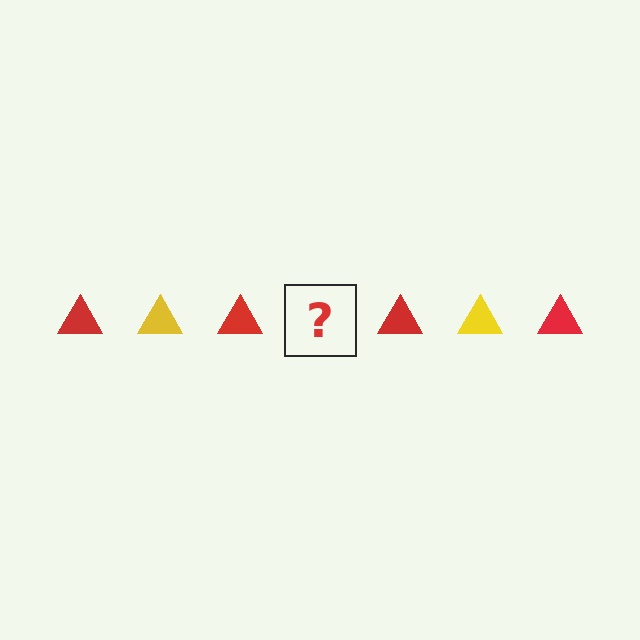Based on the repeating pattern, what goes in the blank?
The blank should be a yellow triangle.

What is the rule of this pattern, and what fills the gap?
The rule is that the pattern cycles through red, yellow triangles. The gap should be filled with a yellow triangle.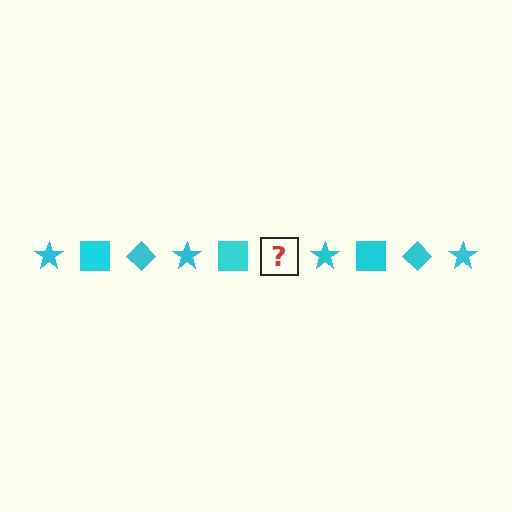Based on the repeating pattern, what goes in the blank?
The blank should be a cyan diamond.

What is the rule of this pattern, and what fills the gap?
The rule is that the pattern cycles through star, square, diamond shapes in cyan. The gap should be filled with a cyan diamond.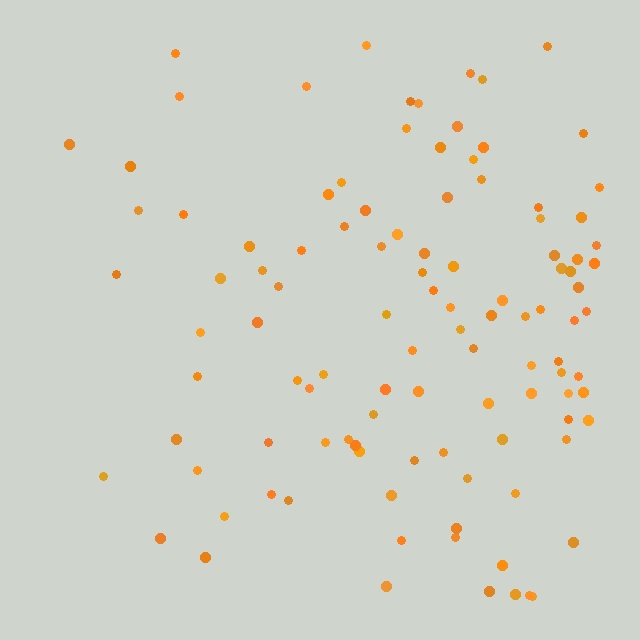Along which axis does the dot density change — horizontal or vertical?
Horizontal.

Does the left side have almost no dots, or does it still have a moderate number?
Still a moderate number, just noticeably fewer than the right.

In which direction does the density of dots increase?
From left to right, with the right side densest.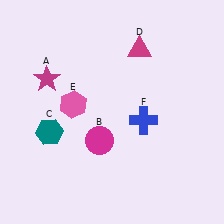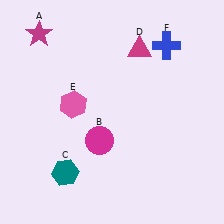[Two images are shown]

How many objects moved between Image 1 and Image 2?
3 objects moved between the two images.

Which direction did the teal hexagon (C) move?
The teal hexagon (C) moved down.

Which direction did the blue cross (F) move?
The blue cross (F) moved up.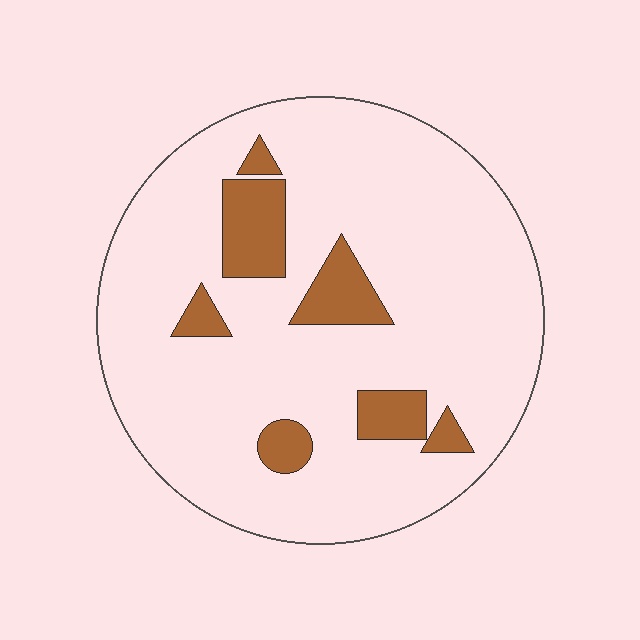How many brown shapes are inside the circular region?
7.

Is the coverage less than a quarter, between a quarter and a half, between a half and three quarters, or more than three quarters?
Less than a quarter.